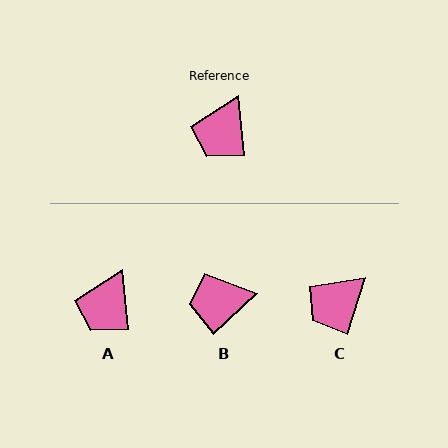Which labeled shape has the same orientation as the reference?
A.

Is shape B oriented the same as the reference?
No, it is off by about 53 degrees.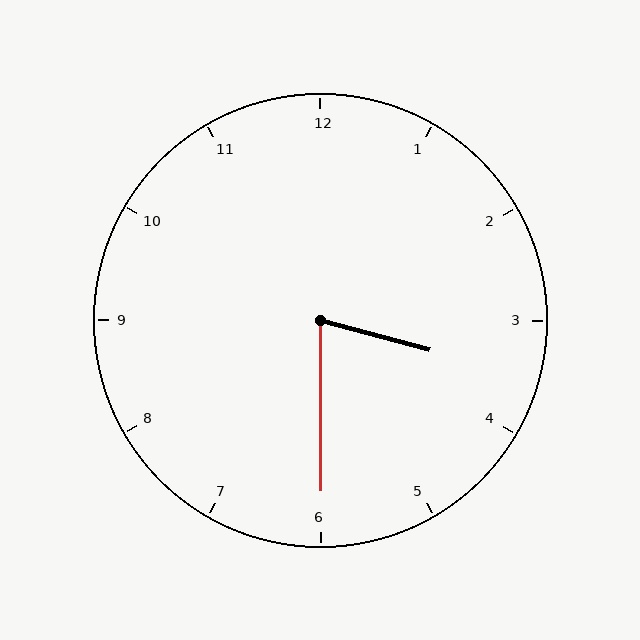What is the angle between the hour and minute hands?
Approximately 75 degrees.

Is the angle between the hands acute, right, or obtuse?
It is acute.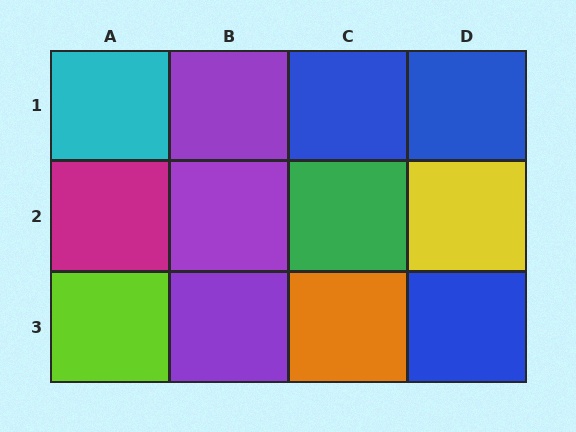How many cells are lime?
1 cell is lime.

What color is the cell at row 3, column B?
Purple.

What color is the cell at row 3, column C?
Orange.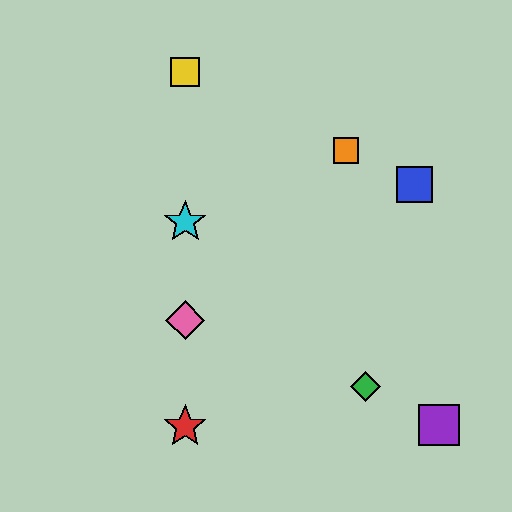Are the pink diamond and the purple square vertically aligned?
No, the pink diamond is at x≈185 and the purple square is at x≈439.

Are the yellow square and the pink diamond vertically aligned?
Yes, both are at x≈185.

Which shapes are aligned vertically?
The red star, the yellow square, the cyan star, the pink diamond are aligned vertically.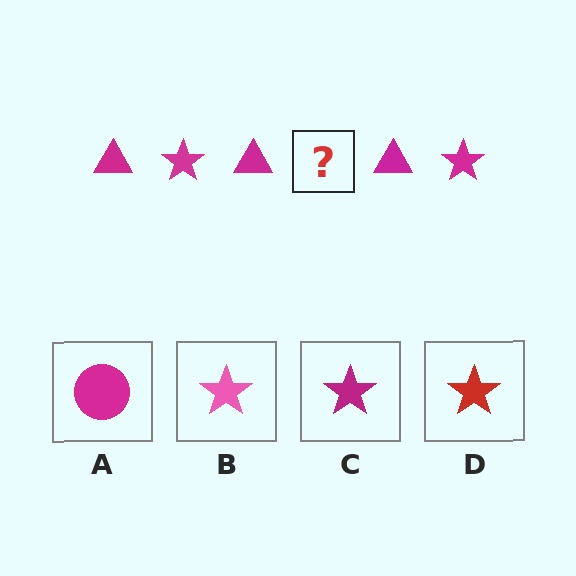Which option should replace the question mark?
Option C.